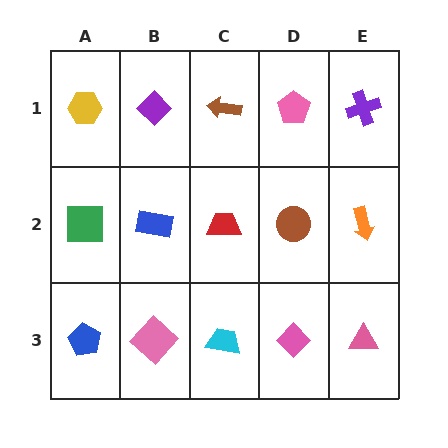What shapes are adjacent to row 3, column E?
An orange arrow (row 2, column E), a pink diamond (row 3, column D).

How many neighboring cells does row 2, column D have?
4.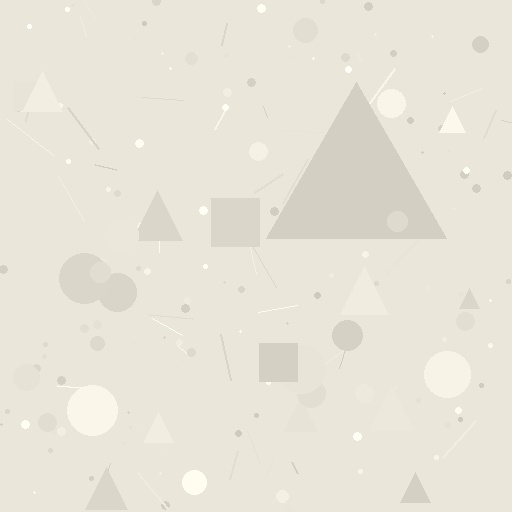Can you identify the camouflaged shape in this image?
The camouflaged shape is a triangle.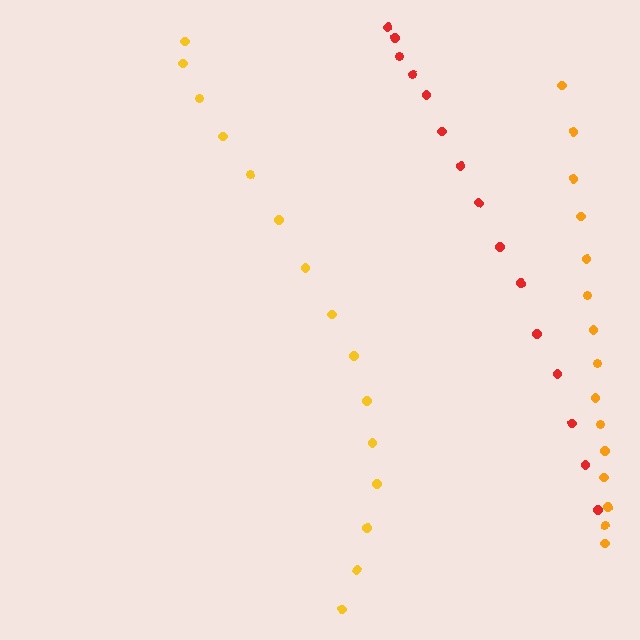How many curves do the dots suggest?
There are 3 distinct paths.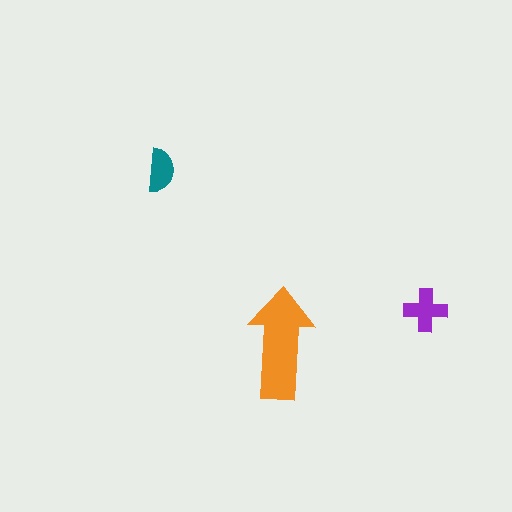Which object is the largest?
The orange arrow.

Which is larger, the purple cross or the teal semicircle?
The purple cross.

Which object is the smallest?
The teal semicircle.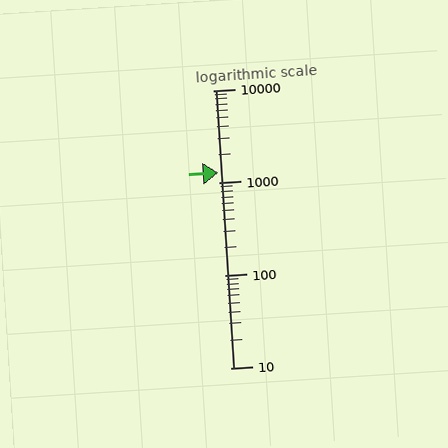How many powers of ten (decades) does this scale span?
The scale spans 3 decades, from 10 to 10000.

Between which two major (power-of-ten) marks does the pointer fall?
The pointer is between 1000 and 10000.